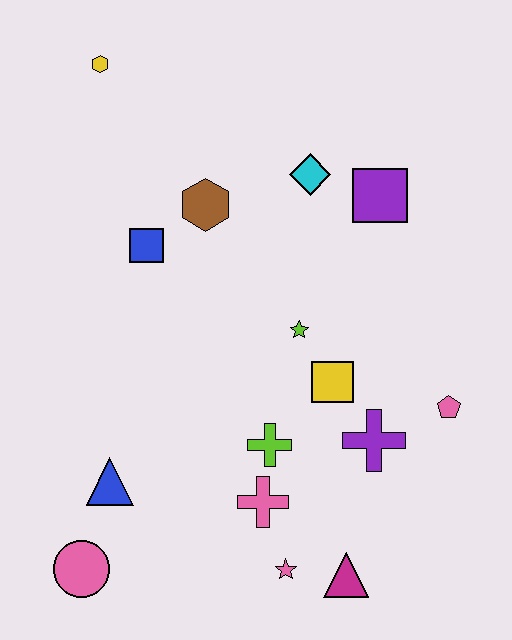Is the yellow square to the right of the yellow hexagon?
Yes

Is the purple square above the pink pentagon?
Yes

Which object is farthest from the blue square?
The magenta triangle is farthest from the blue square.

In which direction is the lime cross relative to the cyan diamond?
The lime cross is below the cyan diamond.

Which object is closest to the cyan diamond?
The purple square is closest to the cyan diamond.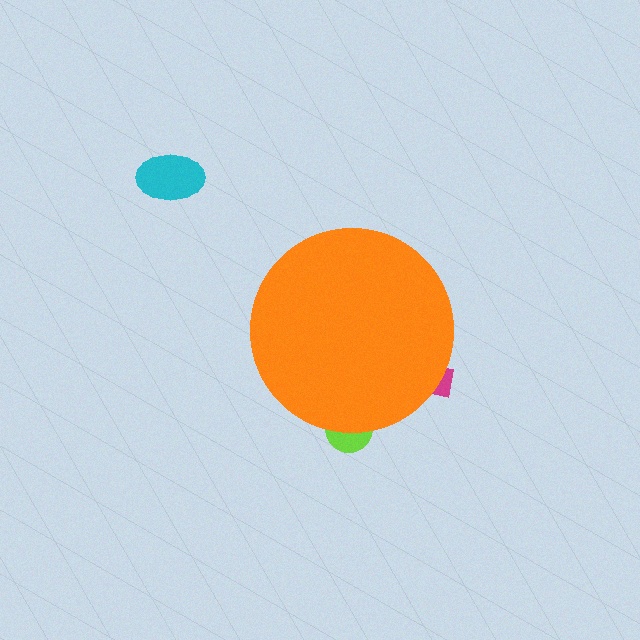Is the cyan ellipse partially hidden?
No, the cyan ellipse is fully visible.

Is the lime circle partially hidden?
Yes, the lime circle is partially hidden behind the orange circle.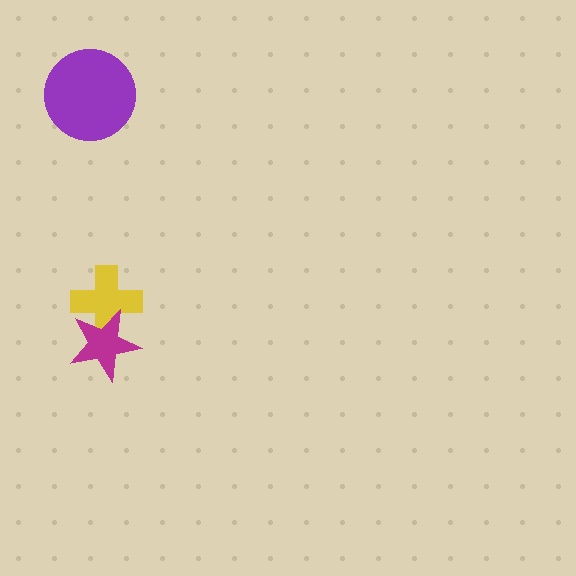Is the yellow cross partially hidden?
Yes, it is partially covered by another shape.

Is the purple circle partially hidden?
No, no other shape covers it.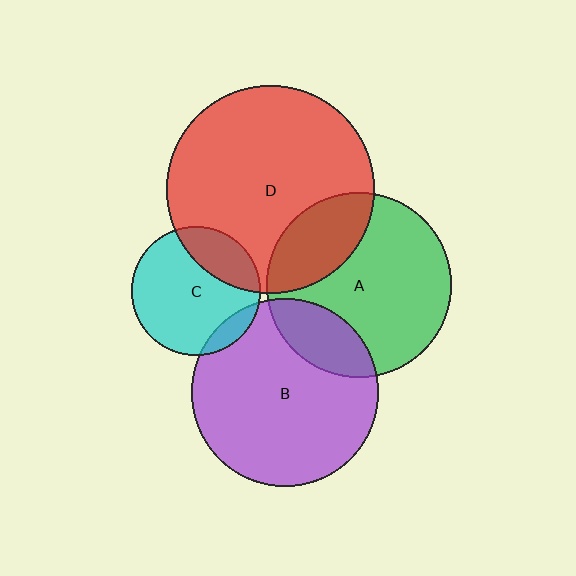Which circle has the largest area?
Circle D (red).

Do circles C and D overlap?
Yes.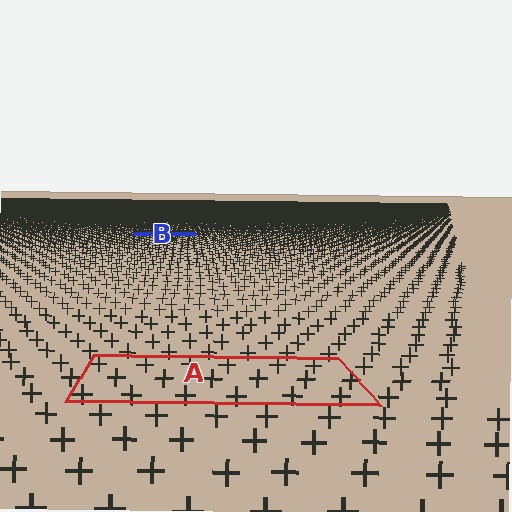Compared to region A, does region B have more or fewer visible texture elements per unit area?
Region B has more texture elements per unit area — they are packed more densely because it is farther away.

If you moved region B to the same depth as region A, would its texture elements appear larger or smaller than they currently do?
They would appear larger. At a closer depth, the same texture elements are projected at a bigger on-screen size.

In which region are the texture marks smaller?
The texture marks are smaller in region B, because it is farther away.